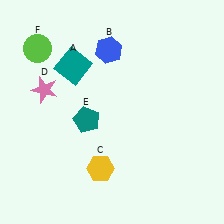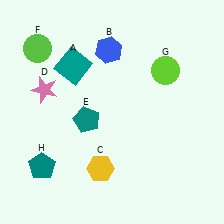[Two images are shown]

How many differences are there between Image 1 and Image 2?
There are 2 differences between the two images.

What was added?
A lime circle (G), a teal pentagon (H) were added in Image 2.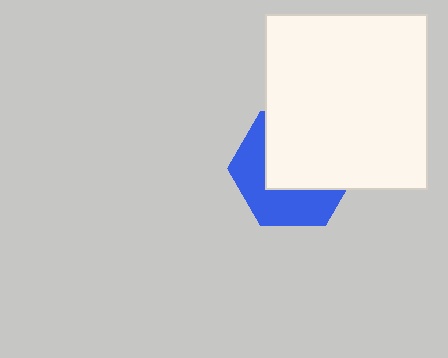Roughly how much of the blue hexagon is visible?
A small part of it is visible (roughly 45%).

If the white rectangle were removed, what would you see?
You would see the complete blue hexagon.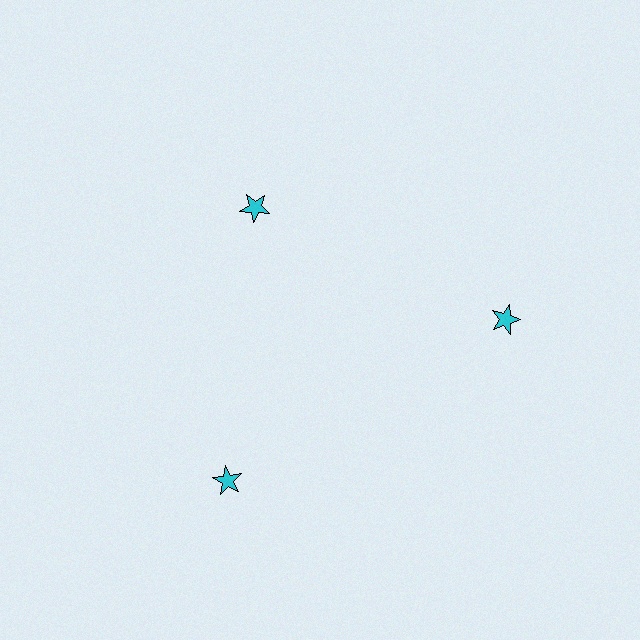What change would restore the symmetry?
The symmetry would be restored by moving it outward, back onto the ring so that all 3 stars sit at equal angles and equal distance from the center.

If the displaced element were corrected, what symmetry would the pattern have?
It would have 3-fold rotational symmetry — the pattern would map onto itself every 120 degrees.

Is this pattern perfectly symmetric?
No. The 3 cyan stars are arranged in a ring, but one element near the 11 o'clock position is pulled inward toward the center, breaking the 3-fold rotational symmetry.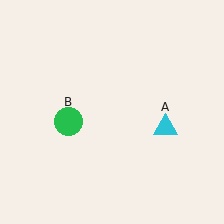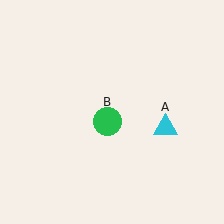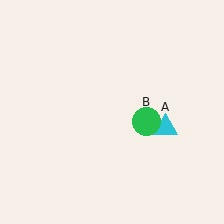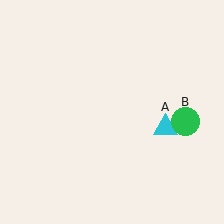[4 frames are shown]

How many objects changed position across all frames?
1 object changed position: green circle (object B).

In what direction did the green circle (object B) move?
The green circle (object B) moved right.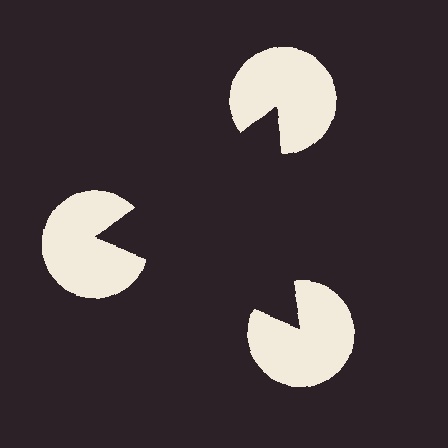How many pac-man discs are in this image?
There are 3 — one at each vertex of the illusory triangle.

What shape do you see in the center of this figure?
An illusory triangle — its edges are inferred from the aligned wedge cuts in the pac-man discs, not physically drawn.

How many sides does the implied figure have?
3 sides.